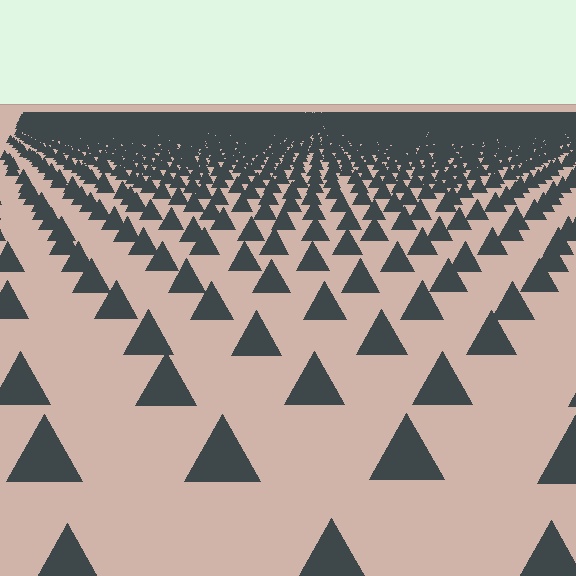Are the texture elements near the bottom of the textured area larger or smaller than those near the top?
Larger. Near the bottom, elements are closer to the viewer and appear at a bigger on-screen size.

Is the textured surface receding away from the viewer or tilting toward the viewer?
The surface is receding away from the viewer. Texture elements get smaller and denser toward the top.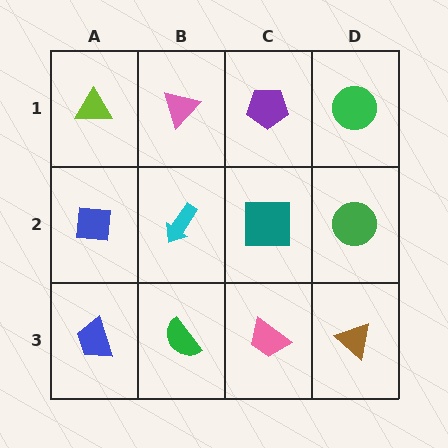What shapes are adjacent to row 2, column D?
A green circle (row 1, column D), a brown triangle (row 3, column D), a teal square (row 2, column C).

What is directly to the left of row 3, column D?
A pink trapezoid.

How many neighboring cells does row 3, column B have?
3.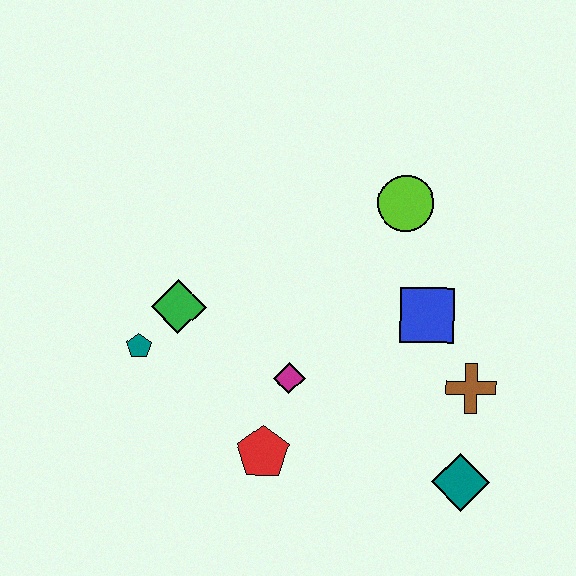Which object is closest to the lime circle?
The blue square is closest to the lime circle.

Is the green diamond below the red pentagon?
No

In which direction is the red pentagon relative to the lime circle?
The red pentagon is below the lime circle.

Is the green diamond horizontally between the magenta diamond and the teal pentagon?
Yes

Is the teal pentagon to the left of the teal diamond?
Yes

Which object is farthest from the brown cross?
The teal pentagon is farthest from the brown cross.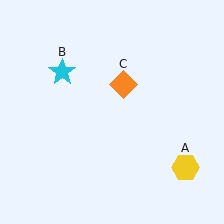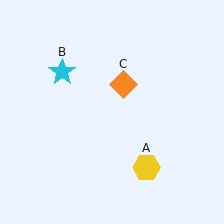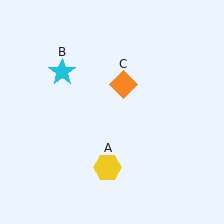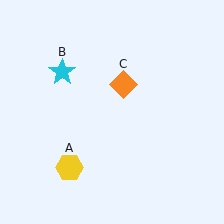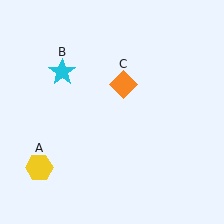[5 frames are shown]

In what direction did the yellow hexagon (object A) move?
The yellow hexagon (object A) moved left.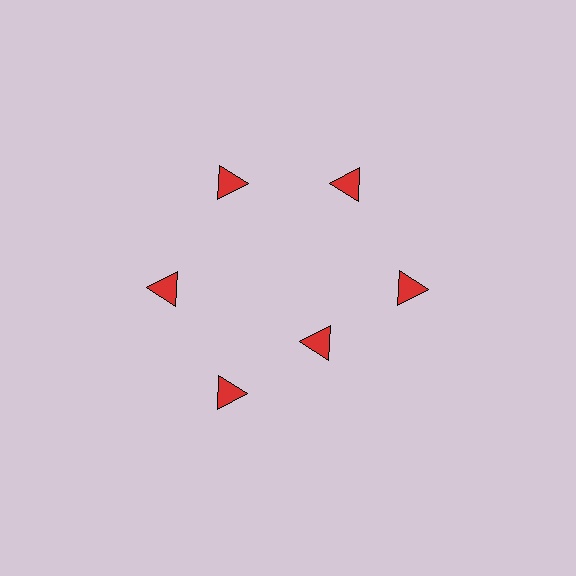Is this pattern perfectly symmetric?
No. The 6 red triangles are arranged in a ring, but one element near the 5 o'clock position is pulled inward toward the center, breaking the 6-fold rotational symmetry.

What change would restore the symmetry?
The symmetry would be restored by moving it outward, back onto the ring so that all 6 triangles sit at equal angles and equal distance from the center.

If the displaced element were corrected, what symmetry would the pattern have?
It would have 6-fold rotational symmetry — the pattern would map onto itself every 60 degrees.